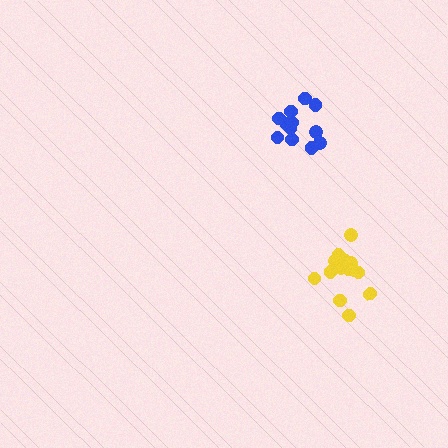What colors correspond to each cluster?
The clusters are colored: blue, yellow.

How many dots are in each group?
Group 1: 12 dots, Group 2: 15 dots (27 total).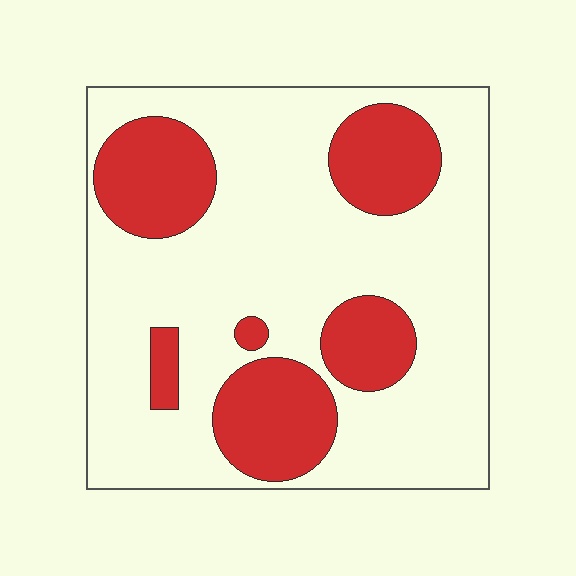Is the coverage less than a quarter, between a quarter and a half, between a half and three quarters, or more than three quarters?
Between a quarter and a half.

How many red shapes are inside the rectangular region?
6.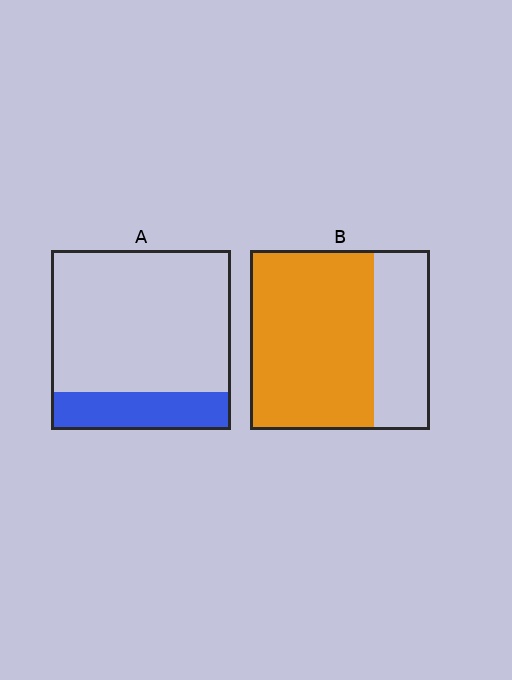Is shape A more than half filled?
No.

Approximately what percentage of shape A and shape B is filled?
A is approximately 20% and B is approximately 70%.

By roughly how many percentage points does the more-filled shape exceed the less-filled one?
By roughly 50 percentage points (B over A).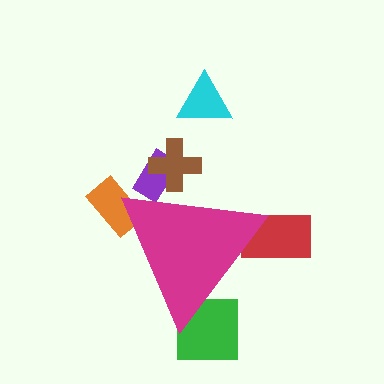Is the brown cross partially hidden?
Yes, the brown cross is partially hidden behind the magenta triangle.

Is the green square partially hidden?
Yes, the green square is partially hidden behind the magenta triangle.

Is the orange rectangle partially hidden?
Yes, the orange rectangle is partially hidden behind the magenta triangle.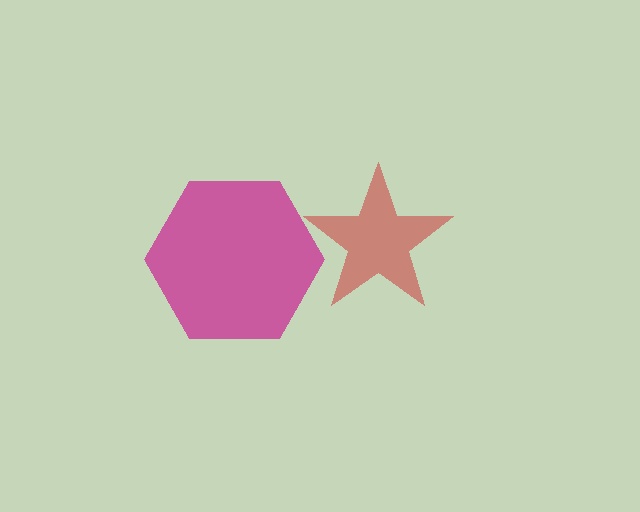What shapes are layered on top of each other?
The layered shapes are: a red star, a magenta hexagon.